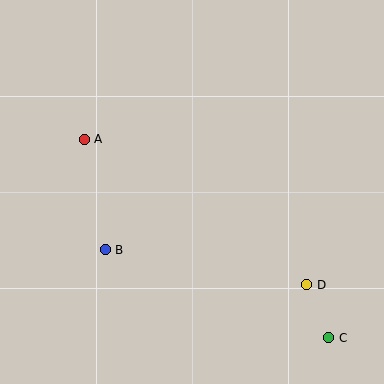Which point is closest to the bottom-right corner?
Point C is closest to the bottom-right corner.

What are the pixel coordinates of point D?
Point D is at (307, 285).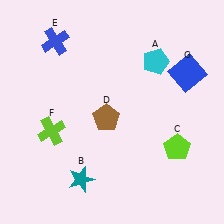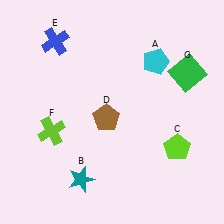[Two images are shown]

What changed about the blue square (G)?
In Image 1, G is blue. In Image 2, it changed to green.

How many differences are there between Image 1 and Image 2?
There is 1 difference between the two images.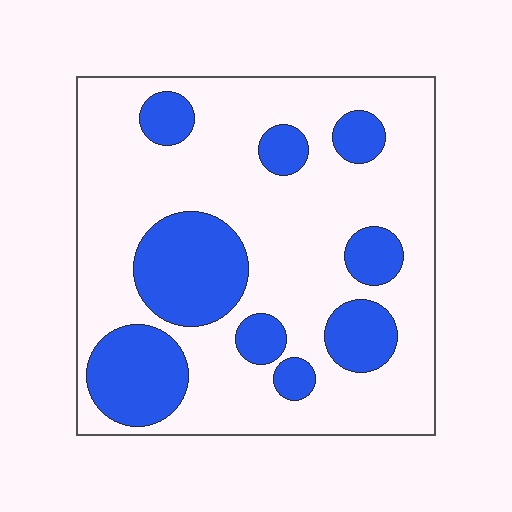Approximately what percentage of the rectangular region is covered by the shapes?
Approximately 30%.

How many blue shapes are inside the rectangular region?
9.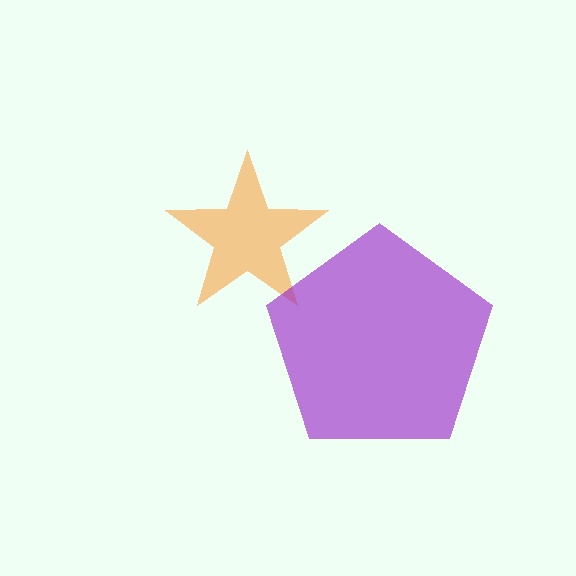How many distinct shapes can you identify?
There are 2 distinct shapes: an orange star, a purple pentagon.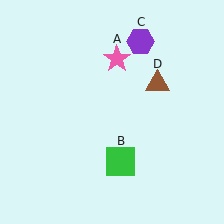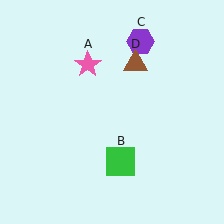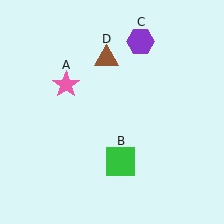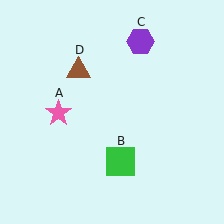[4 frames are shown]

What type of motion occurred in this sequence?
The pink star (object A), brown triangle (object D) rotated counterclockwise around the center of the scene.